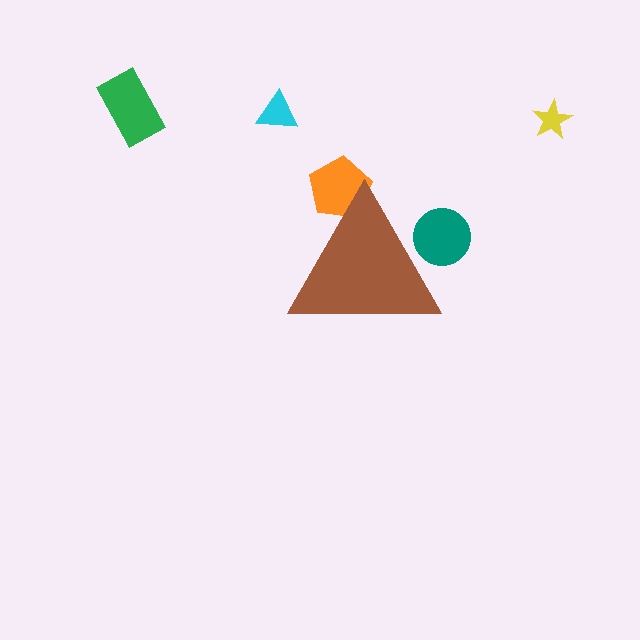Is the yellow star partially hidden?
No, the yellow star is fully visible.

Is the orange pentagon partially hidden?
Yes, the orange pentagon is partially hidden behind the brown triangle.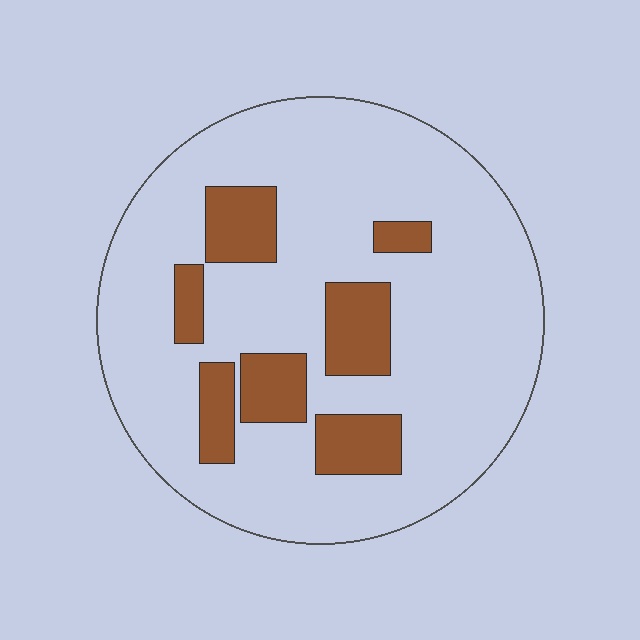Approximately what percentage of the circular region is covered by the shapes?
Approximately 20%.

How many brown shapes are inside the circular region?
7.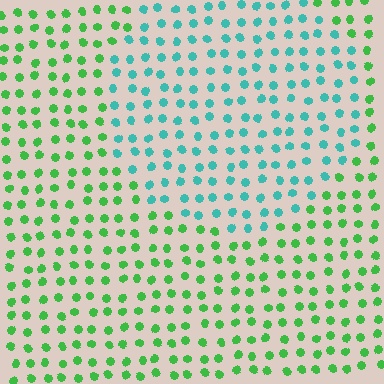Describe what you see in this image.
The image is filled with small green elements in a uniform arrangement. A circle-shaped region is visible where the elements are tinted to a slightly different hue, forming a subtle color boundary.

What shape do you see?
I see a circle.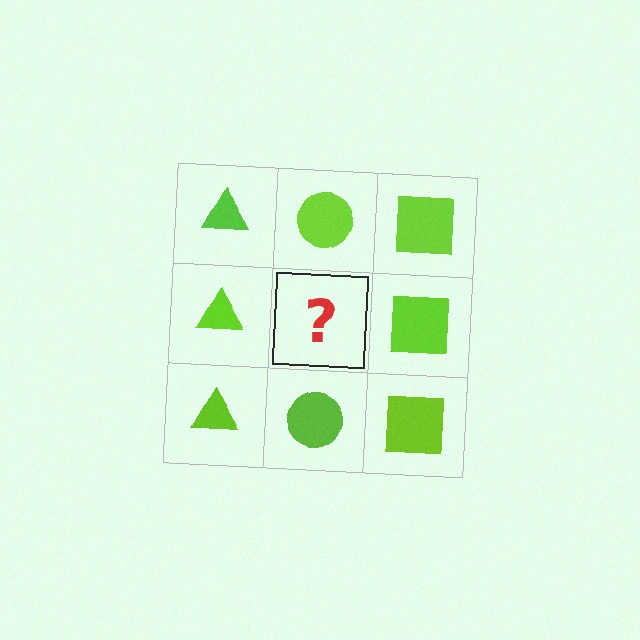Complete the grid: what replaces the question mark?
The question mark should be replaced with a lime circle.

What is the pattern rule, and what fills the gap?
The rule is that each column has a consistent shape. The gap should be filled with a lime circle.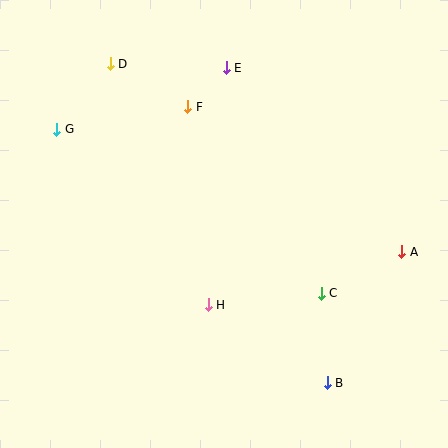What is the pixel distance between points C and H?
The distance between C and H is 114 pixels.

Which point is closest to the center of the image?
Point H at (208, 305) is closest to the center.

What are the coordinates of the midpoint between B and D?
The midpoint between B and D is at (219, 223).